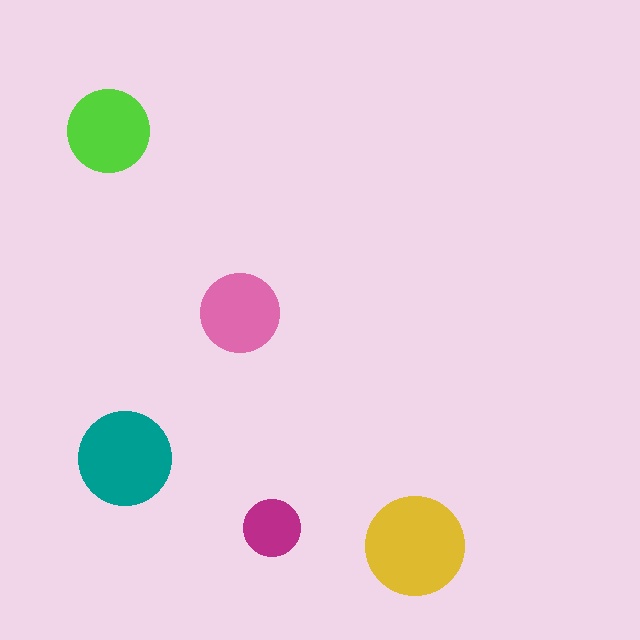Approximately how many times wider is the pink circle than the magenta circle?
About 1.5 times wider.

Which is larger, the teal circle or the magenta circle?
The teal one.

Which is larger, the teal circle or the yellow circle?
The yellow one.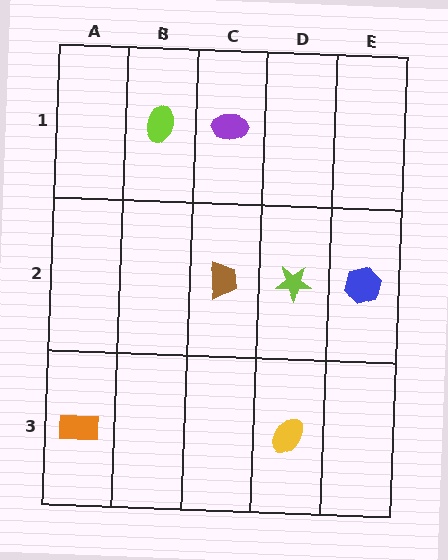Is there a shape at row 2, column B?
No, that cell is empty.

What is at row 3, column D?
A yellow ellipse.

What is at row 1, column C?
A purple ellipse.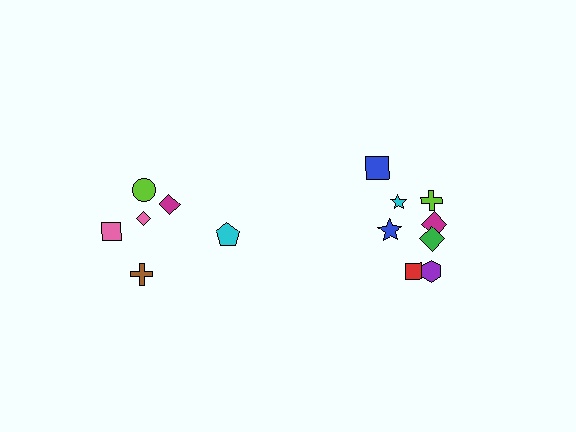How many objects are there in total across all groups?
There are 14 objects.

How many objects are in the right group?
There are 8 objects.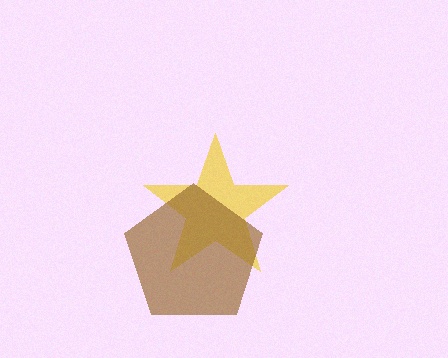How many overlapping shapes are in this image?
There are 2 overlapping shapes in the image.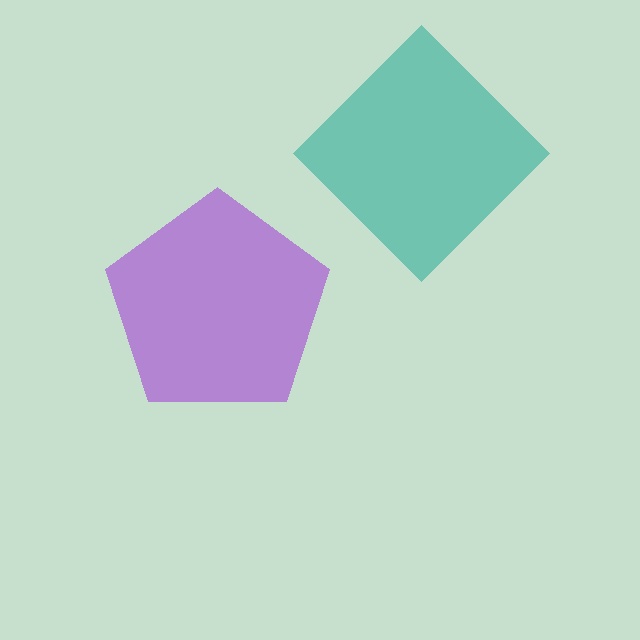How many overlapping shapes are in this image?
There are 2 overlapping shapes in the image.